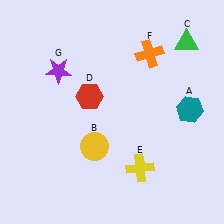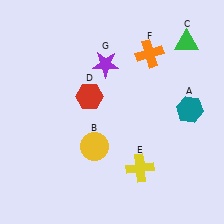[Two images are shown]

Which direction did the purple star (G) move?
The purple star (G) moved right.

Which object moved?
The purple star (G) moved right.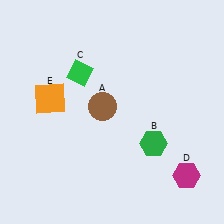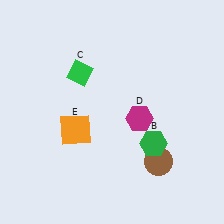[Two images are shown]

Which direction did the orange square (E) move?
The orange square (E) moved down.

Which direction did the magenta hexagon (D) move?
The magenta hexagon (D) moved up.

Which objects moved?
The objects that moved are: the brown circle (A), the magenta hexagon (D), the orange square (E).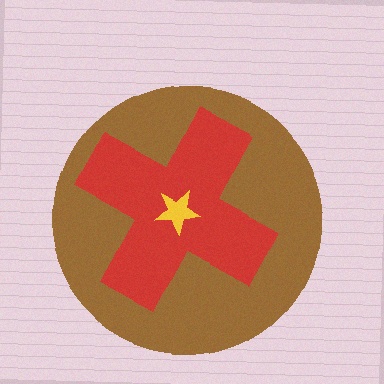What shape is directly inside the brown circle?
The red cross.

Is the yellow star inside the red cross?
Yes.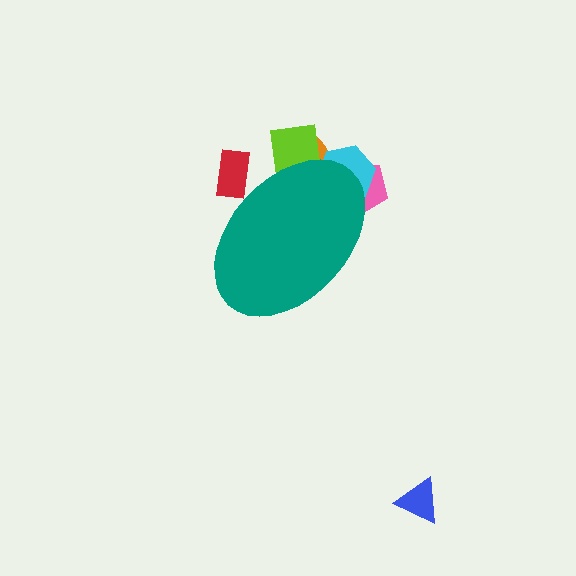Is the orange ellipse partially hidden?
Yes, the orange ellipse is partially hidden behind the teal ellipse.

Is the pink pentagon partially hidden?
Yes, the pink pentagon is partially hidden behind the teal ellipse.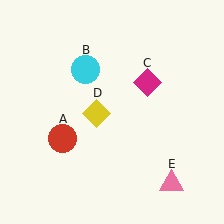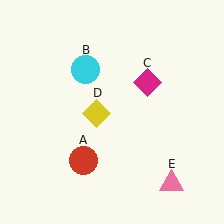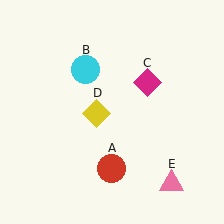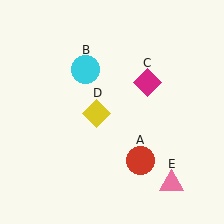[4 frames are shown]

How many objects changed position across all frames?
1 object changed position: red circle (object A).